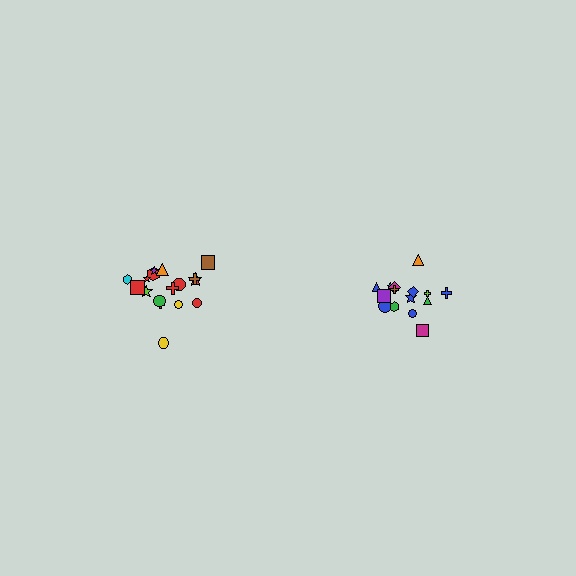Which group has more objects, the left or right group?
The left group.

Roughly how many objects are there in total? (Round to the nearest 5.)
Roughly 35 objects in total.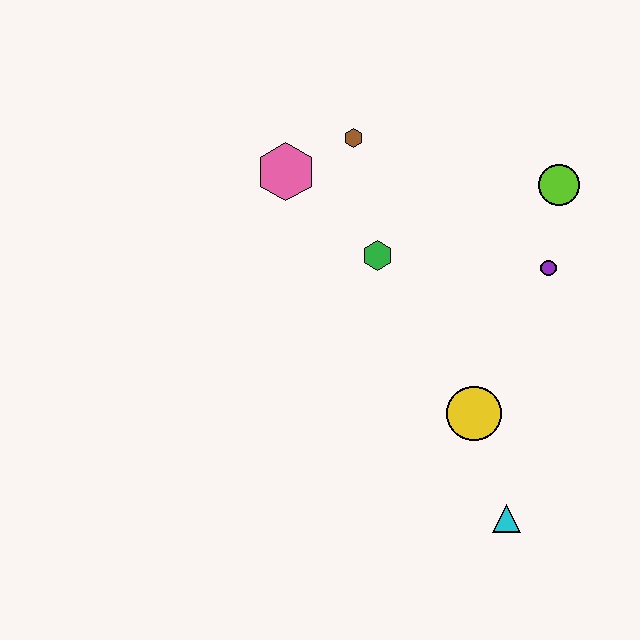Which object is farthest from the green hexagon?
The cyan triangle is farthest from the green hexagon.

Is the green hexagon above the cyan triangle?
Yes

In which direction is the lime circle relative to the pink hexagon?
The lime circle is to the right of the pink hexagon.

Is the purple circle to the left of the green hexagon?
No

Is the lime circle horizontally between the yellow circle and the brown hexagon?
No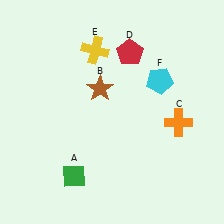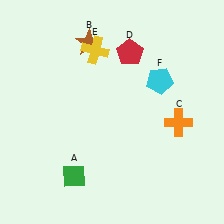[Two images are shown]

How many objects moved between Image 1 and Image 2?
1 object moved between the two images.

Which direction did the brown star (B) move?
The brown star (B) moved up.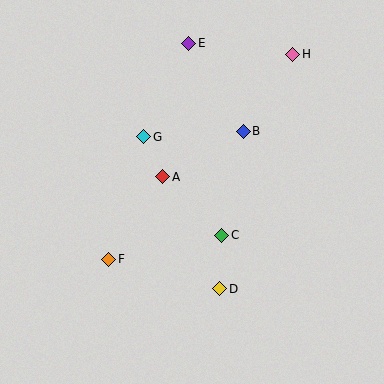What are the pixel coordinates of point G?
Point G is at (144, 137).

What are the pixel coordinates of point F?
Point F is at (109, 259).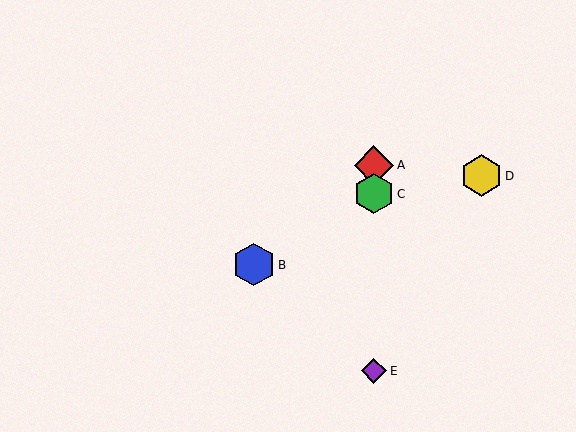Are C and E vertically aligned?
Yes, both are at x≈374.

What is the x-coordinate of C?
Object C is at x≈374.